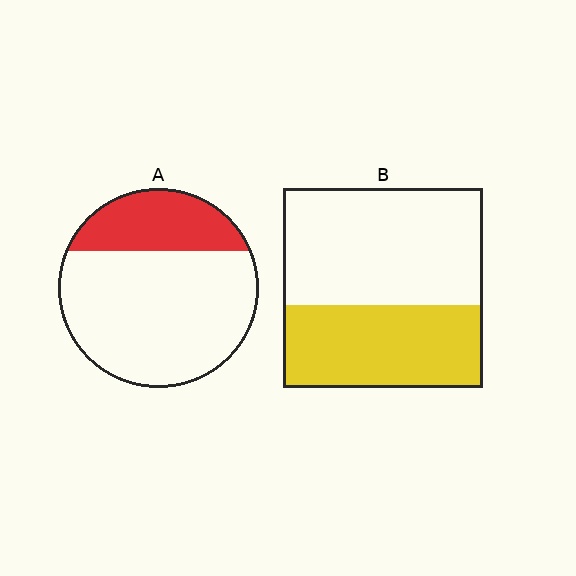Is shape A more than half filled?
No.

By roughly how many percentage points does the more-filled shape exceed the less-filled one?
By roughly 15 percentage points (B over A).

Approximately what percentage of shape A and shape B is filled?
A is approximately 25% and B is approximately 40%.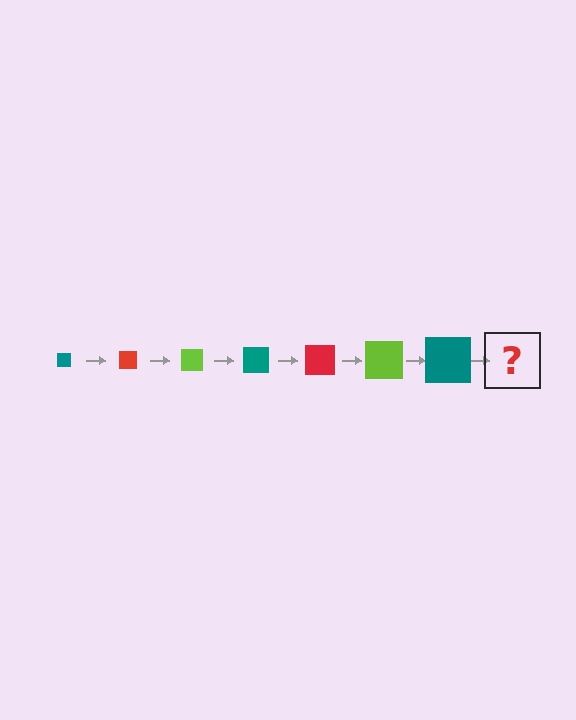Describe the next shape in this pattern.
It should be a red square, larger than the previous one.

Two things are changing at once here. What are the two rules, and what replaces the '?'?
The two rules are that the square grows larger each step and the color cycles through teal, red, and lime. The '?' should be a red square, larger than the previous one.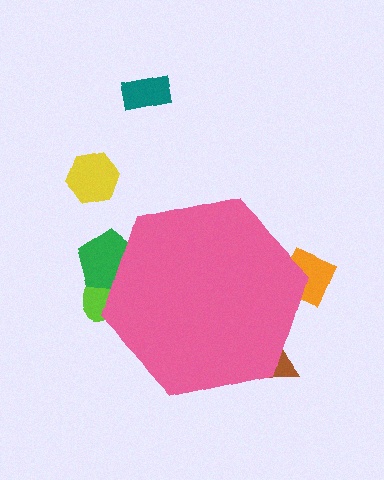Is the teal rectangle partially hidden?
No, the teal rectangle is fully visible.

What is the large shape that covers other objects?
A pink hexagon.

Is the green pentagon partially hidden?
Yes, the green pentagon is partially hidden behind the pink hexagon.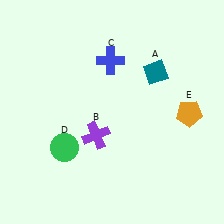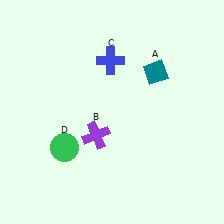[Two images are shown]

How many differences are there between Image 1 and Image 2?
There is 1 difference between the two images.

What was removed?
The orange pentagon (E) was removed in Image 2.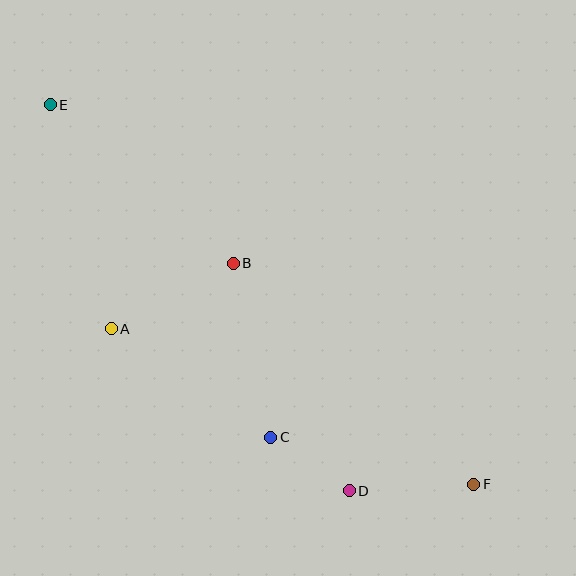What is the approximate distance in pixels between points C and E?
The distance between C and E is approximately 399 pixels.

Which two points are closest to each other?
Points C and D are closest to each other.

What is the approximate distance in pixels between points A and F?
The distance between A and F is approximately 394 pixels.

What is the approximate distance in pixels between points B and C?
The distance between B and C is approximately 178 pixels.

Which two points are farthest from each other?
Points E and F are farthest from each other.